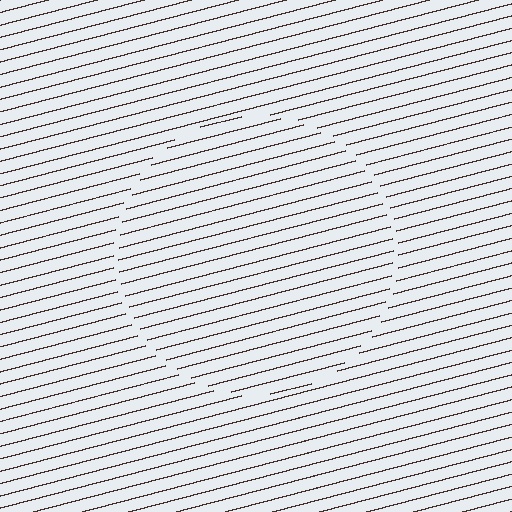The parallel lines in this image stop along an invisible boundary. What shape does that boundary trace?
An illusory circle. The interior of the shape contains the same grating, shifted by half a period — the contour is defined by the phase discontinuity where line-ends from the inner and outer gratings abut.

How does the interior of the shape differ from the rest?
The interior of the shape contains the same grating, shifted by half a period — the contour is defined by the phase discontinuity where line-ends from the inner and outer gratings abut.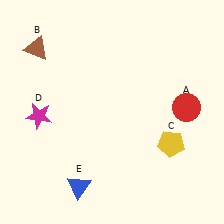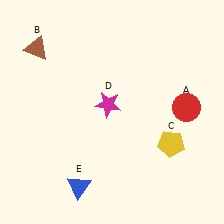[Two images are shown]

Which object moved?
The magenta star (D) moved right.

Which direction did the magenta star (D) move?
The magenta star (D) moved right.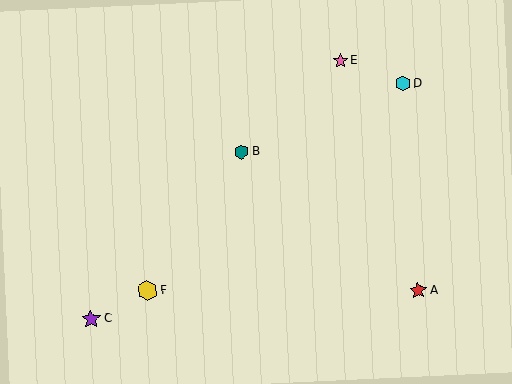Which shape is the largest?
The yellow hexagon (labeled F) is the largest.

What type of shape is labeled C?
Shape C is a purple star.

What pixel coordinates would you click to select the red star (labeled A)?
Click at (418, 290) to select the red star A.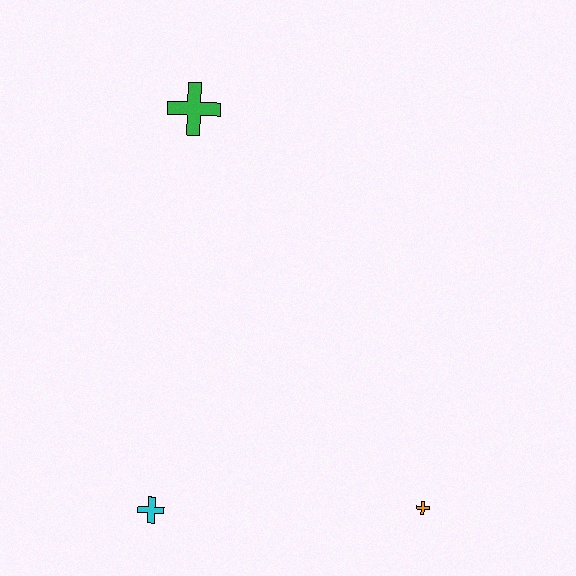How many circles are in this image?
There are no circles.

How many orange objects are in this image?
There is 1 orange object.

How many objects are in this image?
There are 3 objects.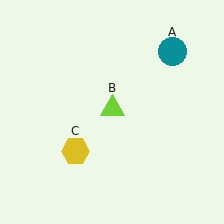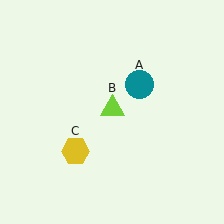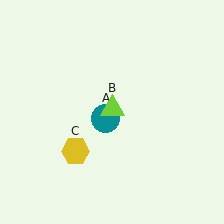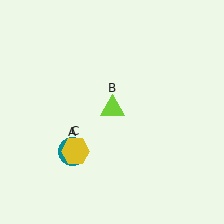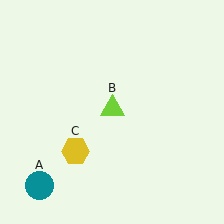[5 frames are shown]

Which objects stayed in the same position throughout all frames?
Lime triangle (object B) and yellow hexagon (object C) remained stationary.